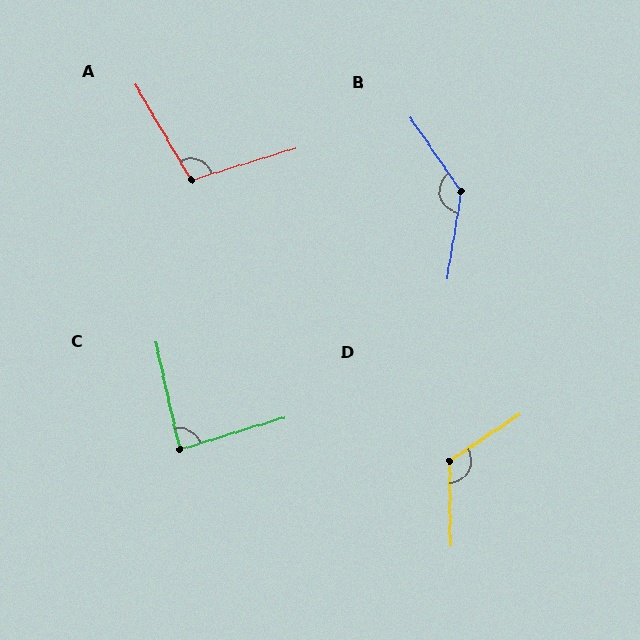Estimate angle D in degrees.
Approximately 123 degrees.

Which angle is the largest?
B, at approximately 136 degrees.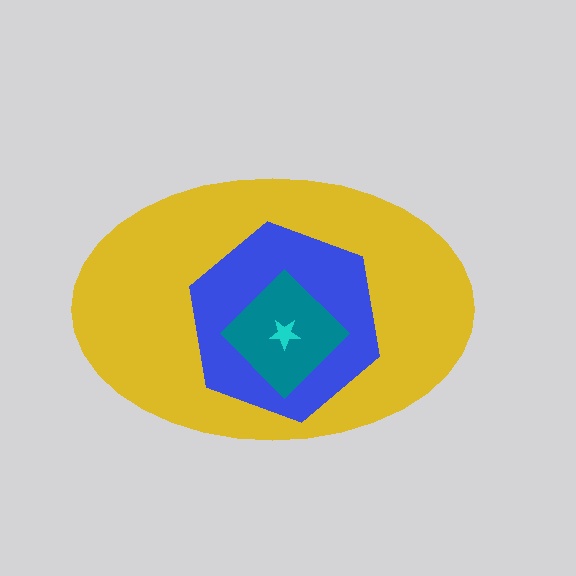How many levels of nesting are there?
4.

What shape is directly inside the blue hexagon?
The teal diamond.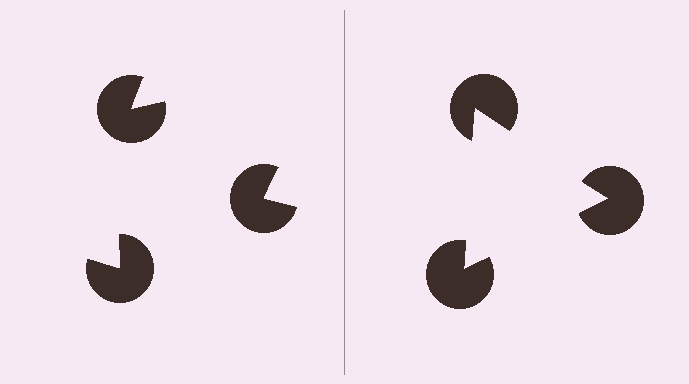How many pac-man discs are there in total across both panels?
6 — 3 on each side.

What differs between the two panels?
The pac-man discs are positioned identically on both sides; only the wedge orientations differ. On the right they align to a triangle; on the left they are misaligned.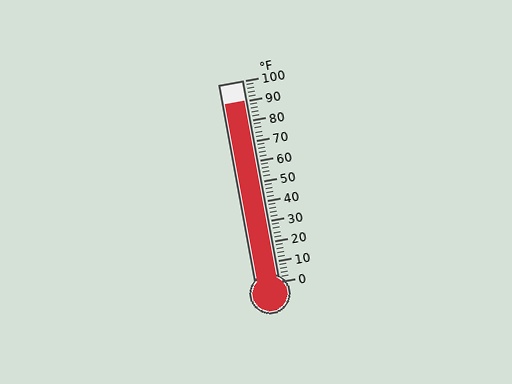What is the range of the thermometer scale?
The thermometer scale ranges from 0°F to 100°F.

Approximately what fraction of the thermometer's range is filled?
The thermometer is filled to approximately 90% of its range.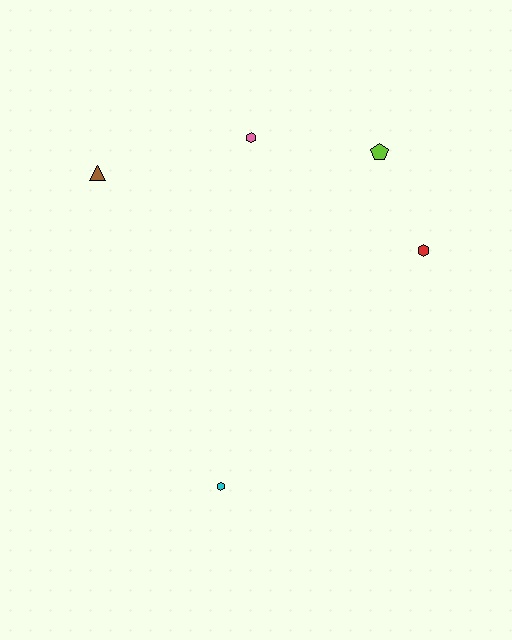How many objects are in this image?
There are 5 objects.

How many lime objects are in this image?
There is 1 lime object.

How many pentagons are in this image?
There is 1 pentagon.